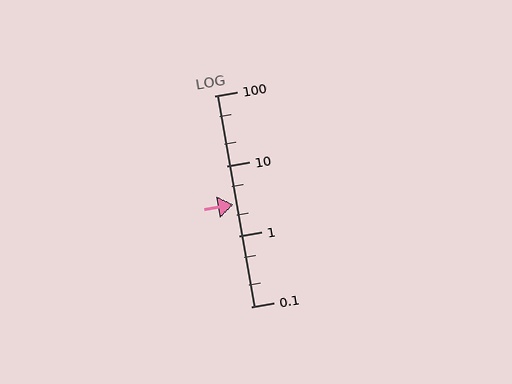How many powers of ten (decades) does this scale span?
The scale spans 3 decades, from 0.1 to 100.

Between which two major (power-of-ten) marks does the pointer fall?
The pointer is between 1 and 10.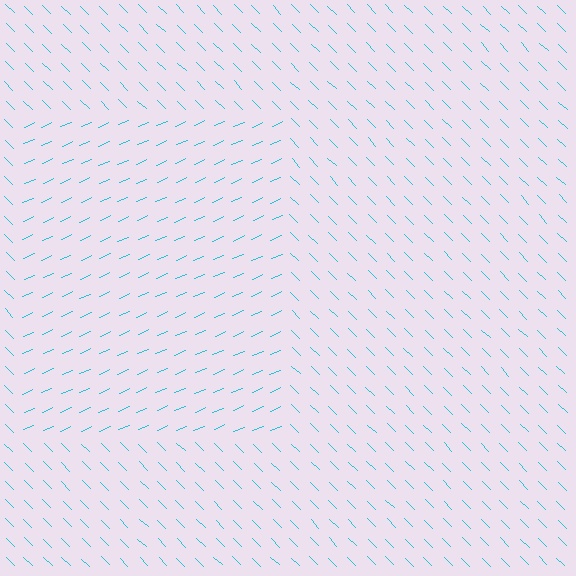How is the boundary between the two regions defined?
The boundary is defined purely by a change in line orientation (approximately 68 degrees difference). All lines are the same color and thickness.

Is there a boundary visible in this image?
Yes, there is a texture boundary formed by a change in line orientation.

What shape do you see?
I see a rectangle.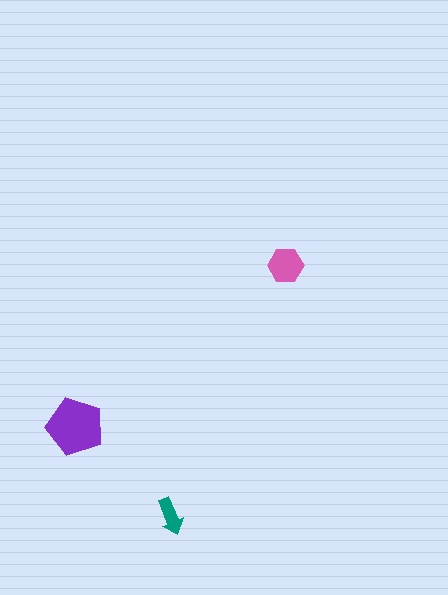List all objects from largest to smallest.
The purple pentagon, the pink hexagon, the teal arrow.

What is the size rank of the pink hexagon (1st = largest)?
2nd.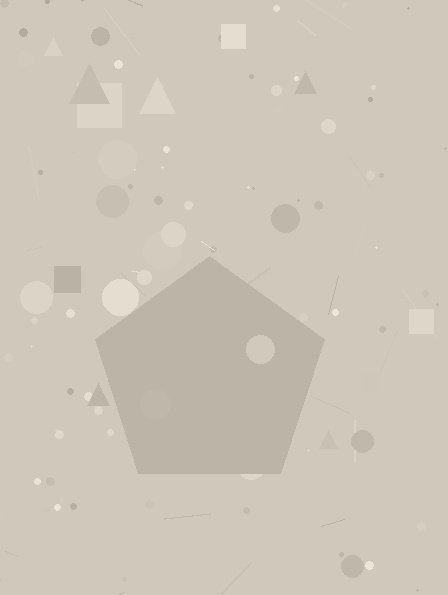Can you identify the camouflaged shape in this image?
The camouflaged shape is a pentagon.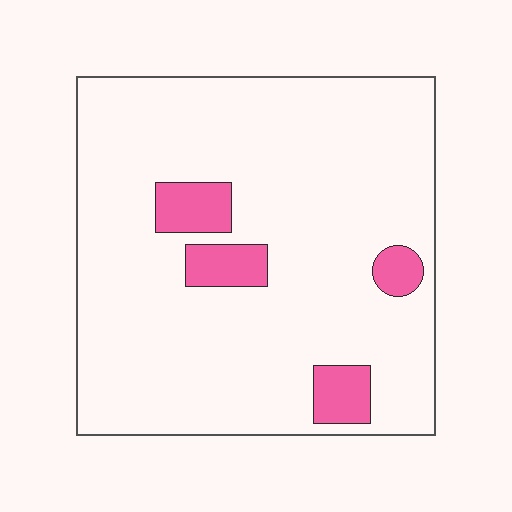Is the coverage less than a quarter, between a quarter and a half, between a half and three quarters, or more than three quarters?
Less than a quarter.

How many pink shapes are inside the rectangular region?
4.